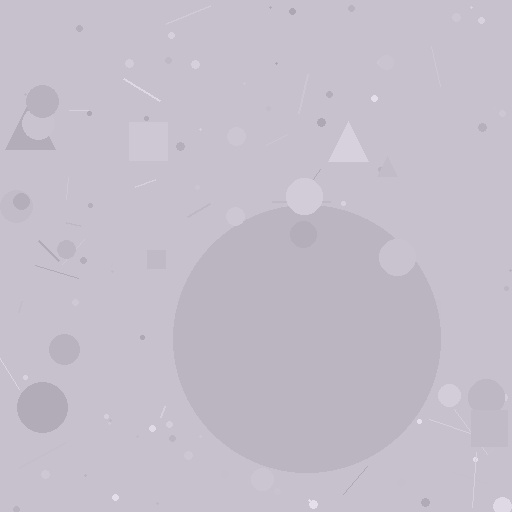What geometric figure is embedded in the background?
A circle is embedded in the background.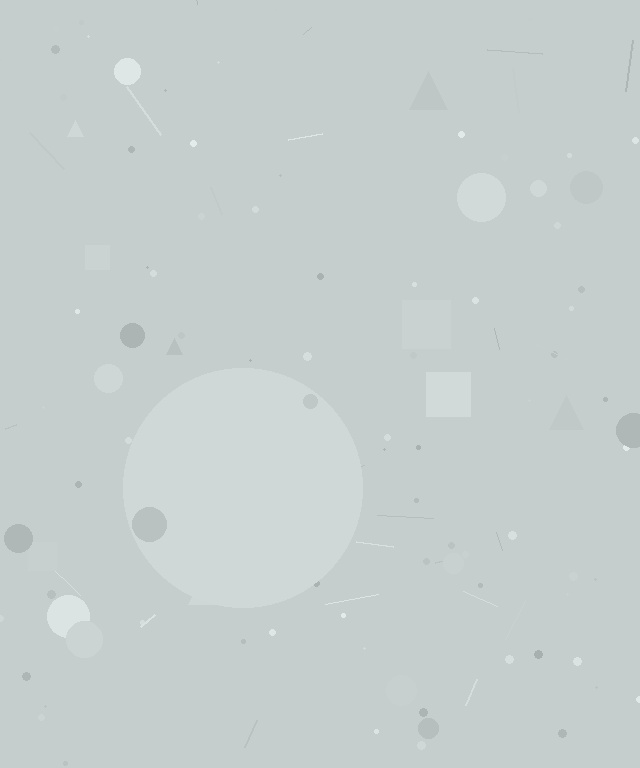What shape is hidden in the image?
A circle is hidden in the image.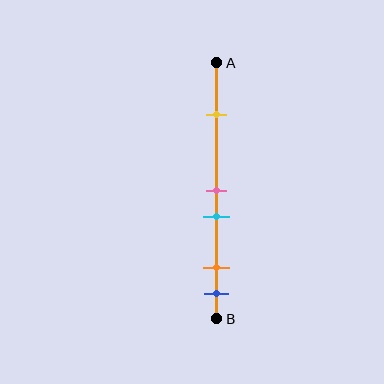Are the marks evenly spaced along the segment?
No, the marks are not evenly spaced.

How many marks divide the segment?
There are 5 marks dividing the segment.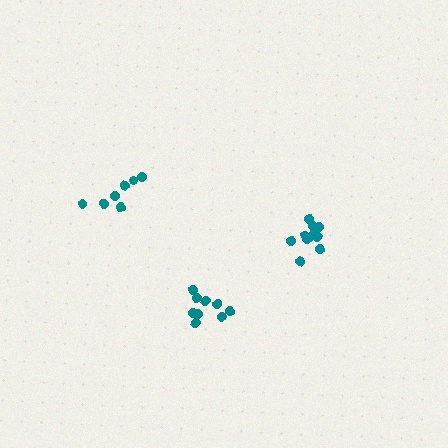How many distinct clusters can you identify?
There are 3 distinct clusters.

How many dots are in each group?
Group 1: 7 dots, Group 2: 10 dots, Group 3: 11 dots (28 total).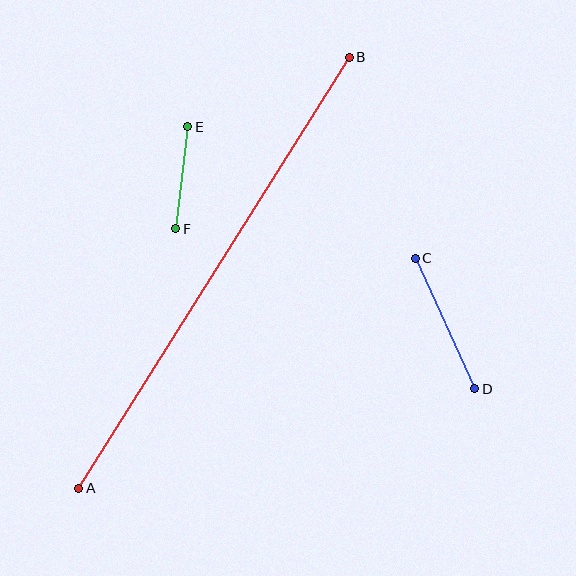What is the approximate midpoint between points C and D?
The midpoint is at approximately (445, 323) pixels.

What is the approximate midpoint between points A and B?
The midpoint is at approximately (214, 273) pixels.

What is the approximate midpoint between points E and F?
The midpoint is at approximately (182, 178) pixels.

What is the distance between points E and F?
The distance is approximately 102 pixels.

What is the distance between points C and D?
The distance is approximately 143 pixels.